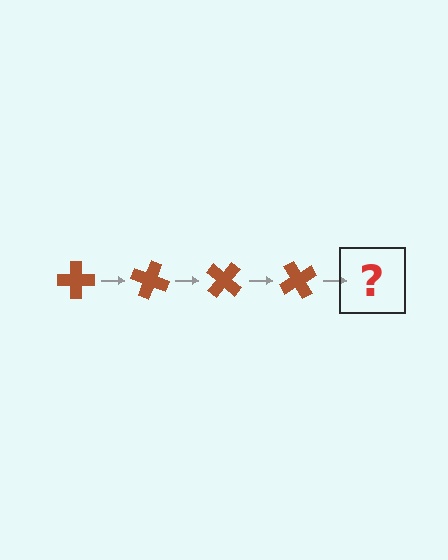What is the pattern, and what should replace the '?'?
The pattern is that the cross rotates 20 degrees each step. The '?' should be a brown cross rotated 80 degrees.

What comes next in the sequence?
The next element should be a brown cross rotated 80 degrees.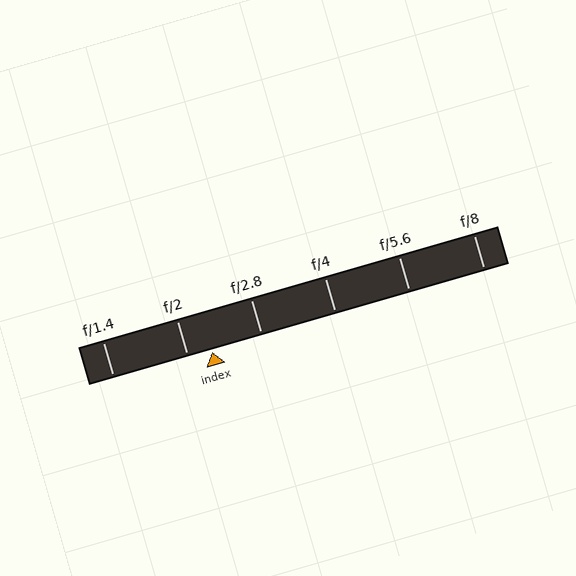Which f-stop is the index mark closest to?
The index mark is closest to f/2.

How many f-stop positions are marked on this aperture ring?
There are 6 f-stop positions marked.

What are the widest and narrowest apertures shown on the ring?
The widest aperture shown is f/1.4 and the narrowest is f/8.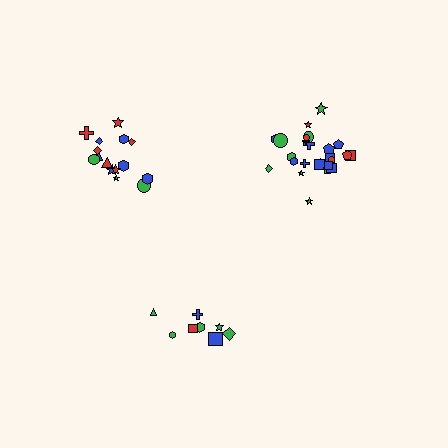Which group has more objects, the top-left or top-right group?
The top-right group.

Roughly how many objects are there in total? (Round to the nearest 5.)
Roughly 50 objects in total.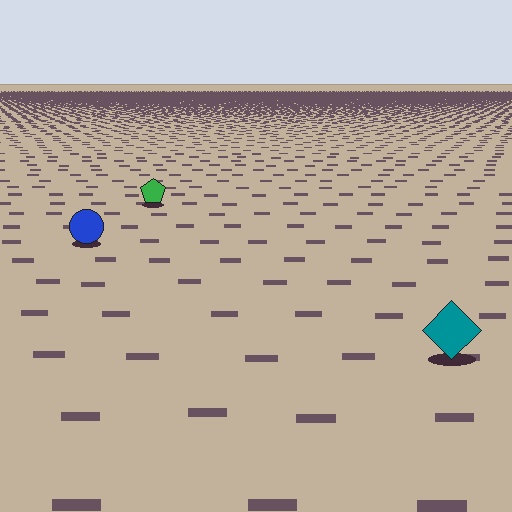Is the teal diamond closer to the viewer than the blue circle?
Yes. The teal diamond is closer — you can tell from the texture gradient: the ground texture is coarser near it.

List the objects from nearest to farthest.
From nearest to farthest: the teal diamond, the blue circle, the green pentagon.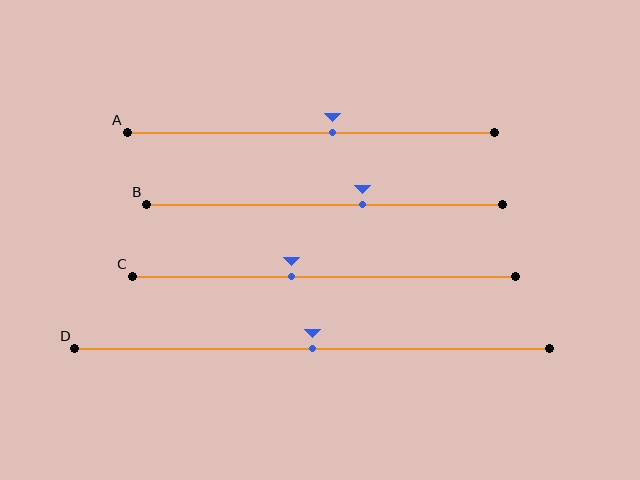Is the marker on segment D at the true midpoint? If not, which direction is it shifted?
Yes, the marker on segment D is at the true midpoint.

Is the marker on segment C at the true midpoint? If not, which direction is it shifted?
No, the marker on segment C is shifted to the left by about 8% of the segment length.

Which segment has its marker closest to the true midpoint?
Segment D has its marker closest to the true midpoint.